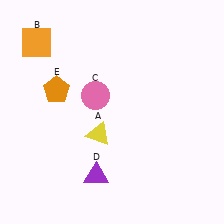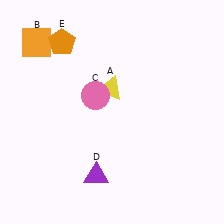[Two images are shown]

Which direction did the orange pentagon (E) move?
The orange pentagon (E) moved up.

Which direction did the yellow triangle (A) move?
The yellow triangle (A) moved up.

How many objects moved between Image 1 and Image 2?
2 objects moved between the two images.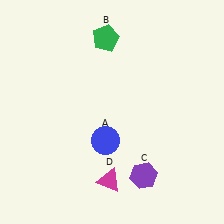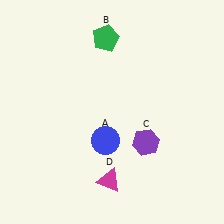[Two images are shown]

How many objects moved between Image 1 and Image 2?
1 object moved between the two images.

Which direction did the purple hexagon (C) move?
The purple hexagon (C) moved up.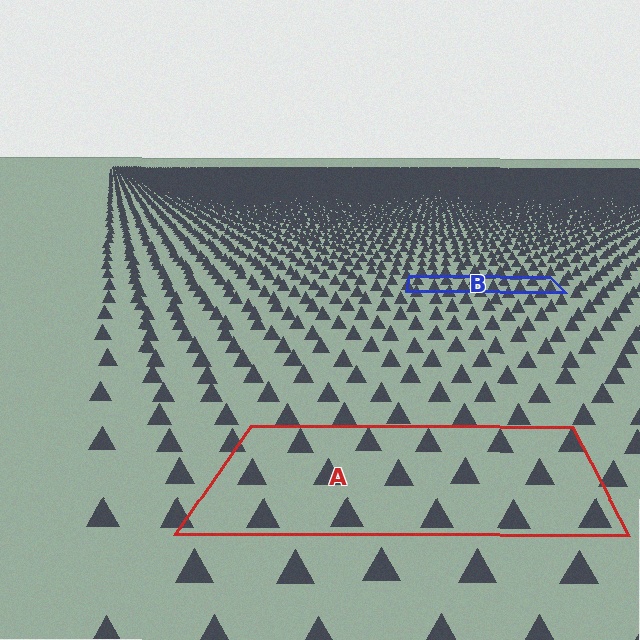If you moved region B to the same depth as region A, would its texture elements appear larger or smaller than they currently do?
They would appear larger. At a closer depth, the same texture elements are projected at a bigger on-screen size.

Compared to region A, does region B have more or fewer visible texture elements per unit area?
Region B has more texture elements per unit area — they are packed more densely because it is farther away.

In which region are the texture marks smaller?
The texture marks are smaller in region B, because it is farther away.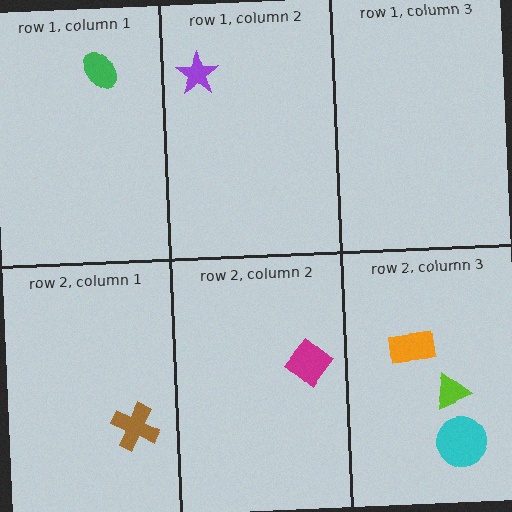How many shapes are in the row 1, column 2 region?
1.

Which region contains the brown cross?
The row 2, column 1 region.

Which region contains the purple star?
The row 1, column 2 region.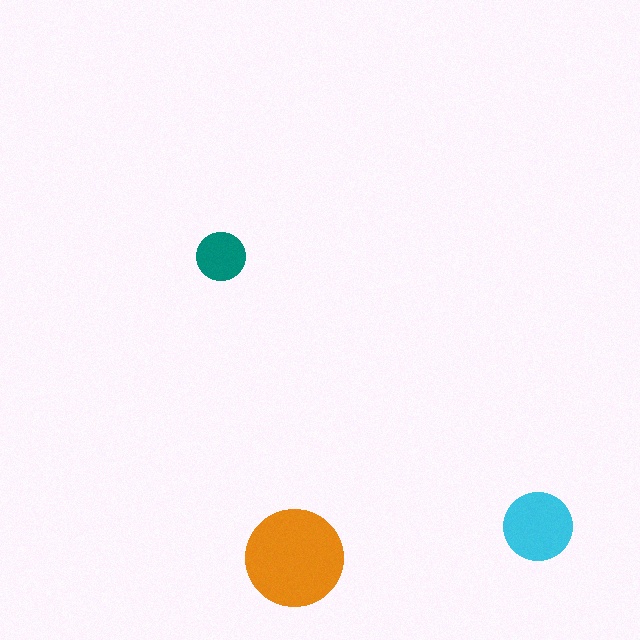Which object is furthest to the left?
The teal circle is leftmost.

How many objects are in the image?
There are 3 objects in the image.